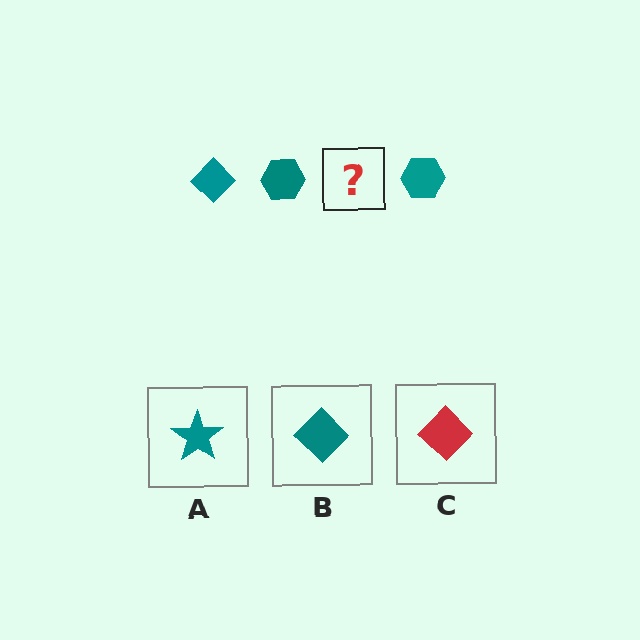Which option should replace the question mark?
Option B.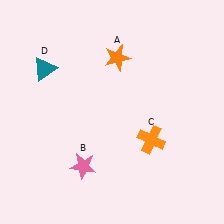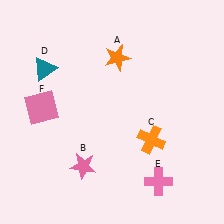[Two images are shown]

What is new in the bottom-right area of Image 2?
A pink cross (E) was added in the bottom-right area of Image 2.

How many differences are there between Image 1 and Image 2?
There are 2 differences between the two images.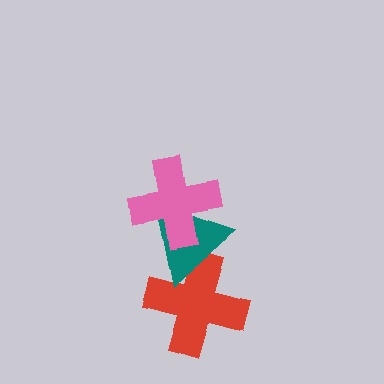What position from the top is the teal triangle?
The teal triangle is 2nd from the top.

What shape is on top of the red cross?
The teal triangle is on top of the red cross.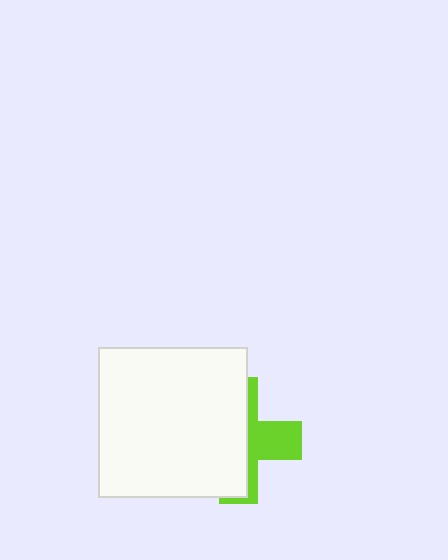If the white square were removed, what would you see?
You would see the complete lime cross.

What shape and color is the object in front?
The object in front is a white square.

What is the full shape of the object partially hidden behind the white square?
The partially hidden object is a lime cross.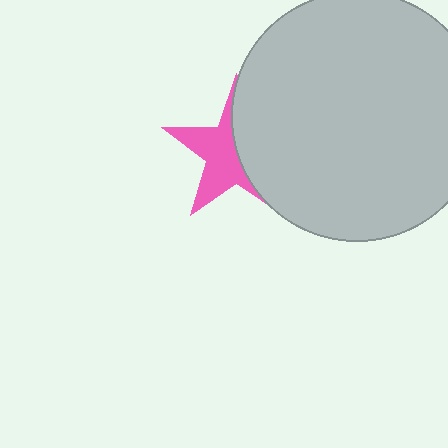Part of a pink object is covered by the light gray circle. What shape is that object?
It is a star.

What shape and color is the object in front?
The object in front is a light gray circle.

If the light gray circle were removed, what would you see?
You would see the complete pink star.